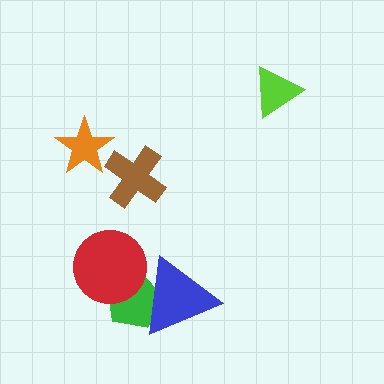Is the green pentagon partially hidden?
Yes, it is partially covered by another shape.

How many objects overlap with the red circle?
2 objects overlap with the red circle.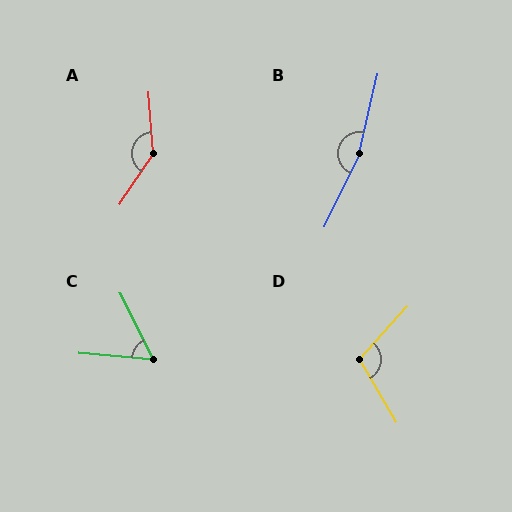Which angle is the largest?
B, at approximately 167 degrees.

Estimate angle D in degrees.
Approximately 108 degrees.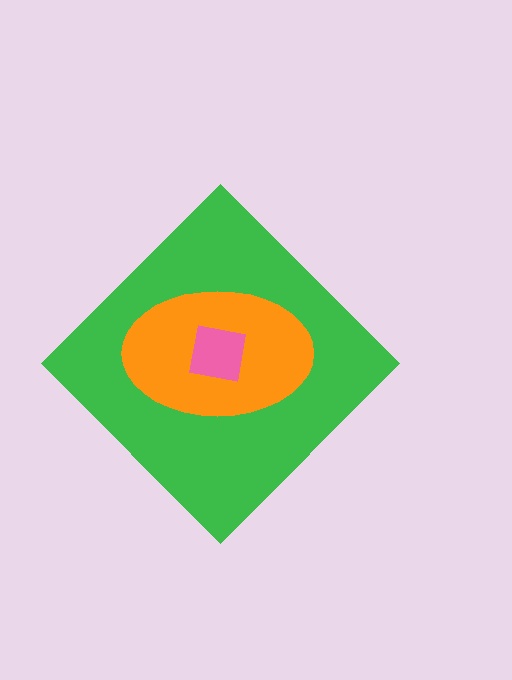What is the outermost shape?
The green diamond.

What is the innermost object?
The pink square.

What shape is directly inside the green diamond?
The orange ellipse.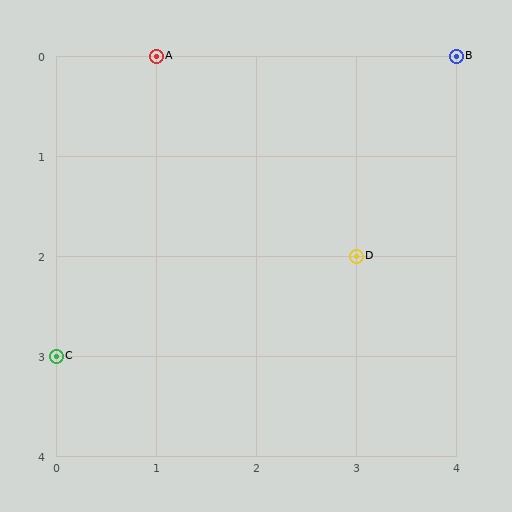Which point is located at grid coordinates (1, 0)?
Point A is at (1, 0).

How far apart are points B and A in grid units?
Points B and A are 3 columns apart.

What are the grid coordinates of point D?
Point D is at grid coordinates (3, 2).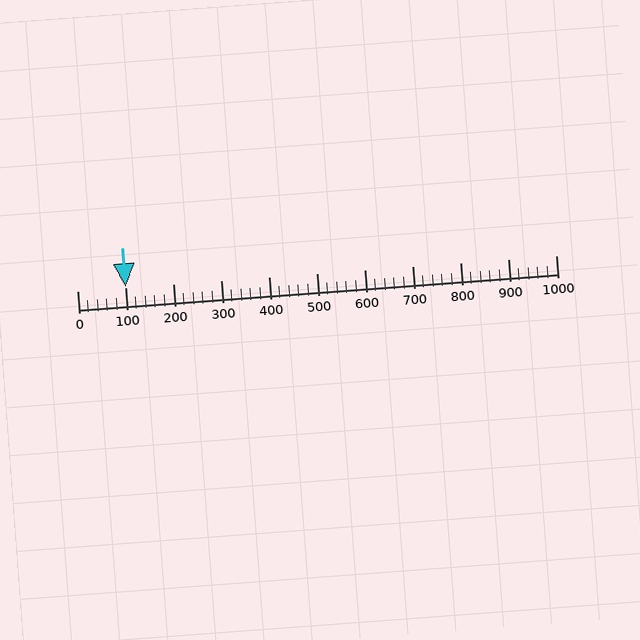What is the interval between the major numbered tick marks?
The major tick marks are spaced 100 units apart.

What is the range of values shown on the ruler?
The ruler shows values from 0 to 1000.